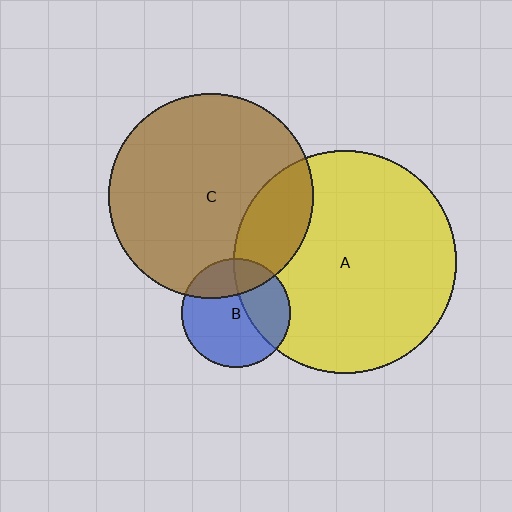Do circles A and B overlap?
Yes.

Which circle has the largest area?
Circle A (yellow).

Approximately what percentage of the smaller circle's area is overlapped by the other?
Approximately 35%.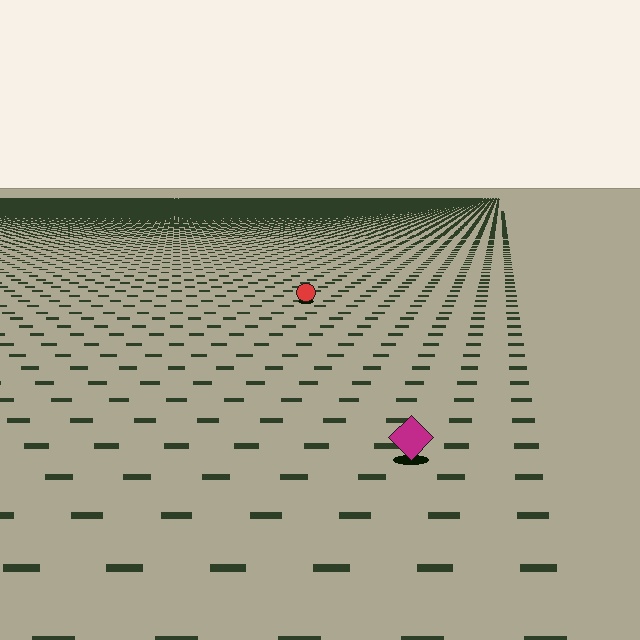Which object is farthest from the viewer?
The red circle is farthest from the viewer. It appears smaller and the ground texture around it is denser.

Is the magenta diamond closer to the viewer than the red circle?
Yes. The magenta diamond is closer — you can tell from the texture gradient: the ground texture is coarser near it.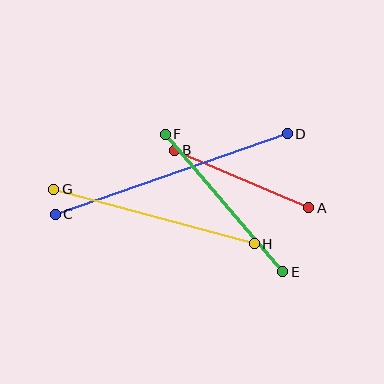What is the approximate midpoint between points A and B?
The midpoint is at approximately (241, 179) pixels.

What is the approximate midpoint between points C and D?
The midpoint is at approximately (171, 174) pixels.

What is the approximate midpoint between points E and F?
The midpoint is at approximately (224, 203) pixels.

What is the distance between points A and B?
The distance is approximately 146 pixels.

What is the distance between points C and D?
The distance is approximately 246 pixels.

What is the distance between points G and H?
The distance is approximately 208 pixels.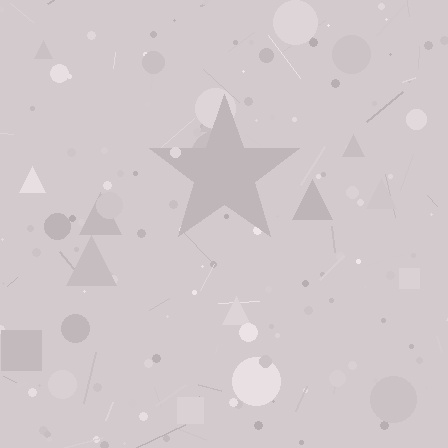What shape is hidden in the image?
A star is hidden in the image.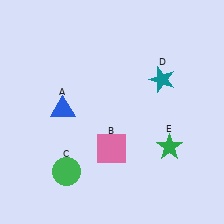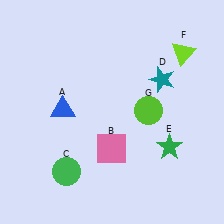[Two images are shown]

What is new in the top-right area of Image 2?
A lime triangle (F) was added in the top-right area of Image 2.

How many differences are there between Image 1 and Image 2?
There are 2 differences between the two images.